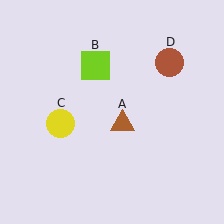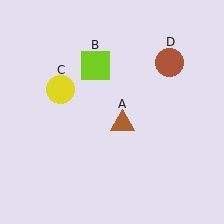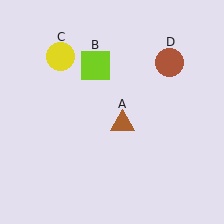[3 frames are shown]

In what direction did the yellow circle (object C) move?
The yellow circle (object C) moved up.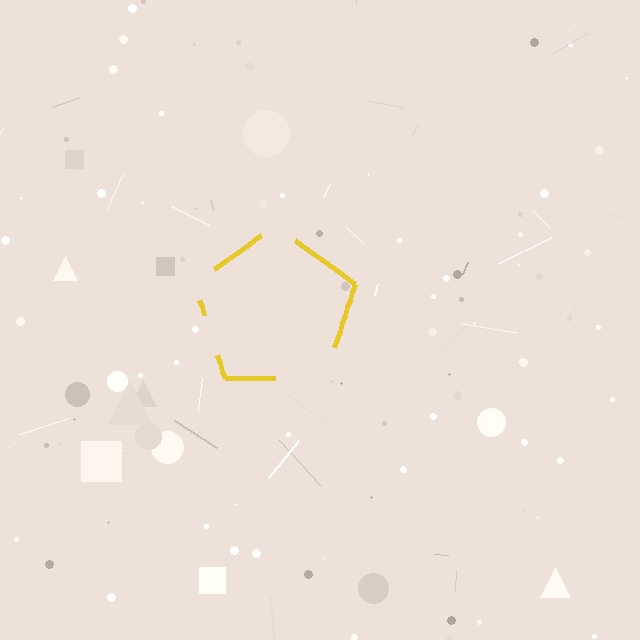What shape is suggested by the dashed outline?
The dashed outline suggests a pentagon.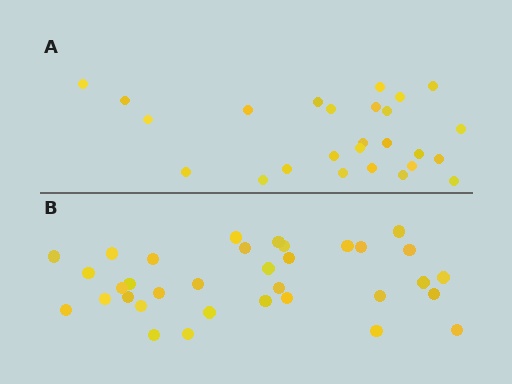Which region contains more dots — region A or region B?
Region B (the bottom region) has more dots.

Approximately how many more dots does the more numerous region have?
Region B has roughly 8 or so more dots than region A.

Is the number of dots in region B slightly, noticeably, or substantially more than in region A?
Region B has noticeably more, but not dramatically so. The ratio is roughly 1.3 to 1.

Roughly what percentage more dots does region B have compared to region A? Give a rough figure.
About 30% more.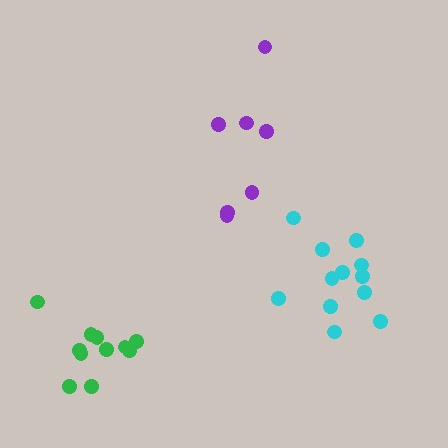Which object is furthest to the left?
The green cluster is leftmost.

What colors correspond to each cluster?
The clusters are colored: purple, cyan, green.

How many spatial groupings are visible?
There are 3 spatial groupings.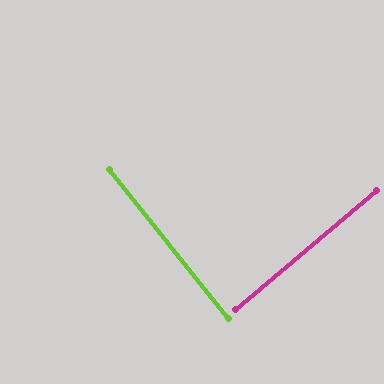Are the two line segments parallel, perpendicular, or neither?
Perpendicular — they meet at approximately 88°.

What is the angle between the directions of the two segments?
Approximately 88 degrees.